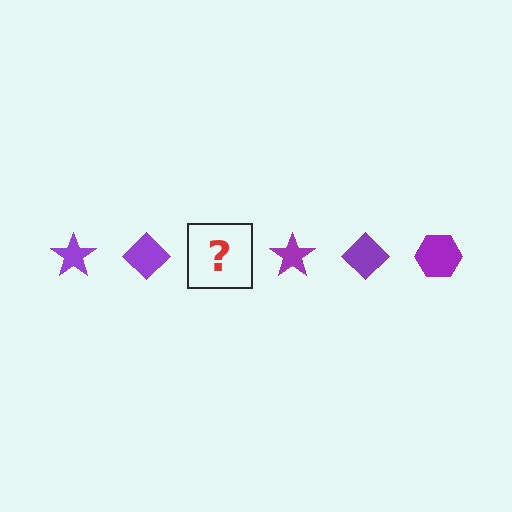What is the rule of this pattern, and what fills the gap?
The rule is that the pattern cycles through star, diamond, hexagon shapes in purple. The gap should be filled with a purple hexagon.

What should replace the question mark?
The question mark should be replaced with a purple hexagon.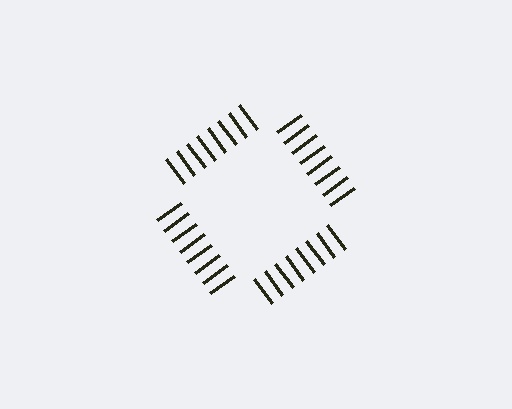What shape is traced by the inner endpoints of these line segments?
An illusory square — the line segments terminate on its edges but no continuous stroke is drawn.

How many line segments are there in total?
32 — 8 along each of the 4 edges.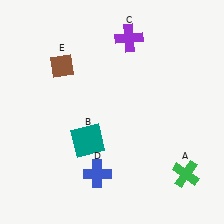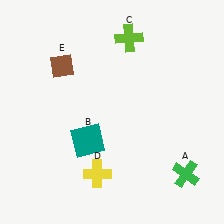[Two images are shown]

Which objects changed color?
C changed from purple to lime. D changed from blue to yellow.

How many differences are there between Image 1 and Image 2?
There are 2 differences between the two images.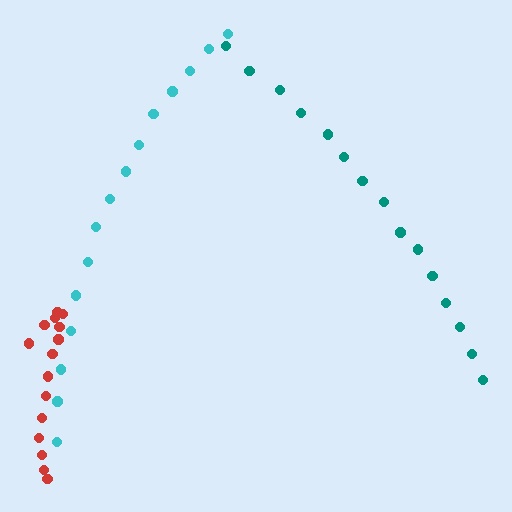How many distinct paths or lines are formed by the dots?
There are 3 distinct paths.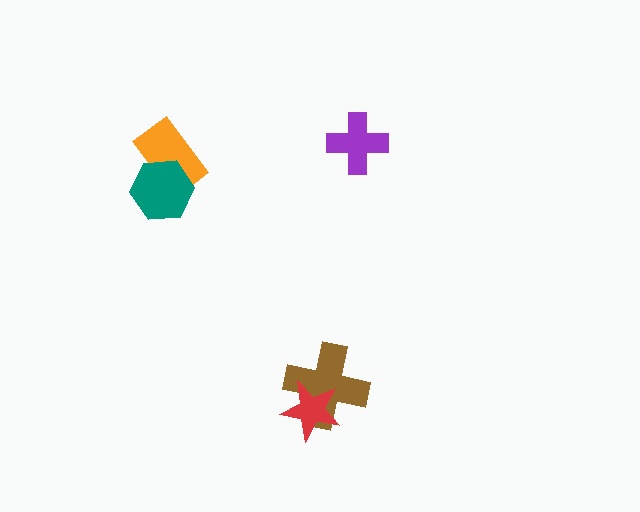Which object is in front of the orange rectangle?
The teal hexagon is in front of the orange rectangle.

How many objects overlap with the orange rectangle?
1 object overlaps with the orange rectangle.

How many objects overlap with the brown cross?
1 object overlaps with the brown cross.